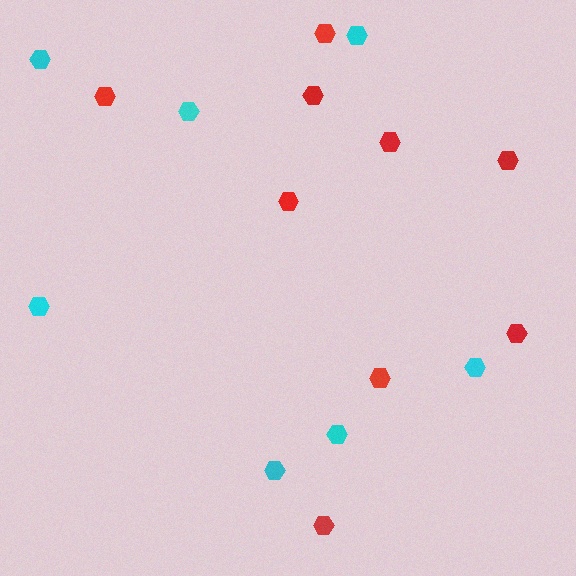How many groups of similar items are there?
There are 2 groups: one group of red hexagons (9) and one group of cyan hexagons (7).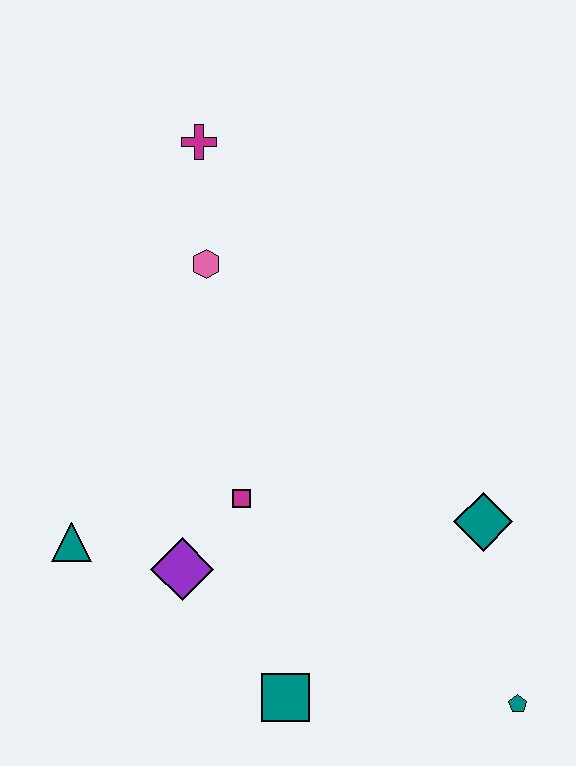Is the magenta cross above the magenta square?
Yes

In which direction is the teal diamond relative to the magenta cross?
The teal diamond is below the magenta cross.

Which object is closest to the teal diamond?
The teal pentagon is closest to the teal diamond.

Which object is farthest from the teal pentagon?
The magenta cross is farthest from the teal pentagon.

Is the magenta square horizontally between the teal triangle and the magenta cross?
No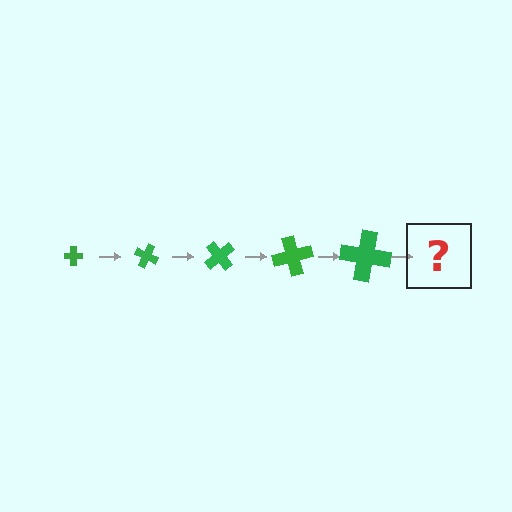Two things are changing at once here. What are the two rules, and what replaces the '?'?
The two rules are that the cross grows larger each step and it rotates 25 degrees each step. The '?' should be a cross, larger than the previous one and rotated 125 degrees from the start.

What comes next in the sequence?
The next element should be a cross, larger than the previous one and rotated 125 degrees from the start.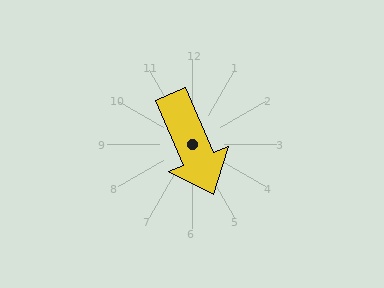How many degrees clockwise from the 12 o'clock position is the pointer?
Approximately 157 degrees.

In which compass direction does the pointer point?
Southeast.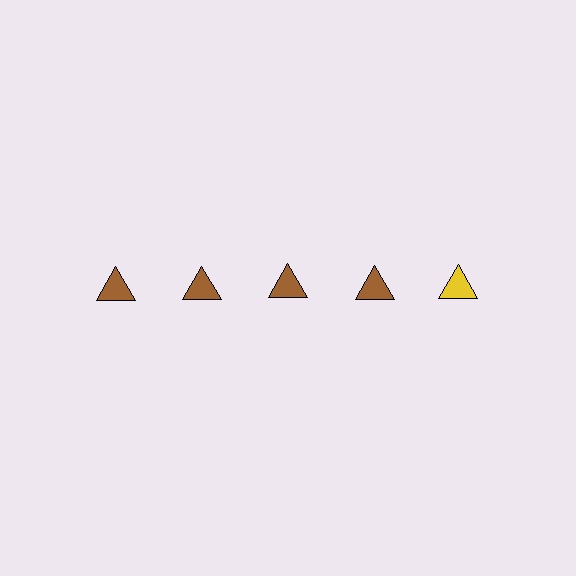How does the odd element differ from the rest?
It has a different color: yellow instead of brown.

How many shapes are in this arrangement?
There are 5 shapes arranged in a grid pattern.